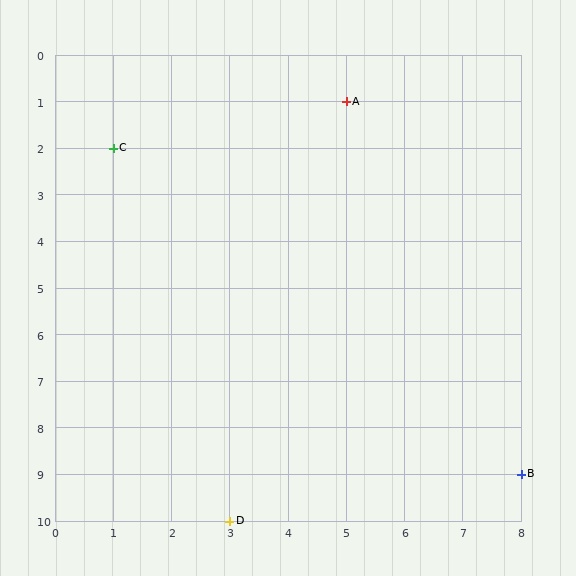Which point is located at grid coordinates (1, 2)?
Point C is at (1, 2).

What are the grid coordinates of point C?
Point C is at grid coordinates (1, 2).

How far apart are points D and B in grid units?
Points D and B are 5 columns and 1 row apart (about 5.1 grid units diagonally).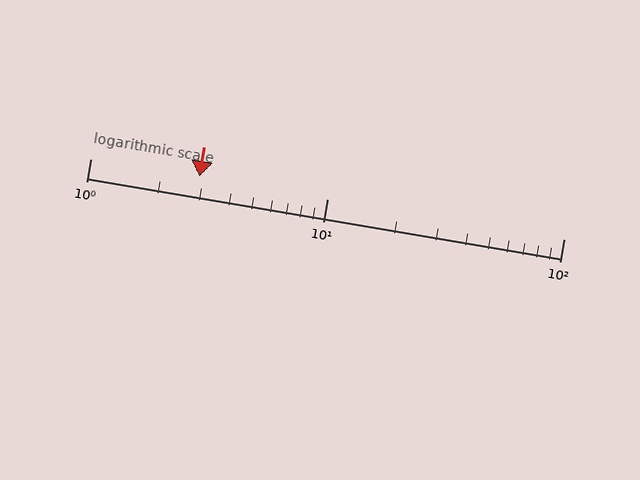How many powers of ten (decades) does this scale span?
The scale spans 2 decades, from 1 to 100.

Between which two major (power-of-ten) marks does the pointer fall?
The pointer is between 1 and 10.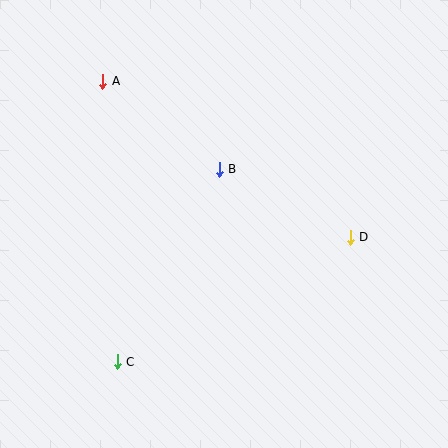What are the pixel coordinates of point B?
Point B is at (219, 169).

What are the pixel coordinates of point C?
Point C is at (117, 362).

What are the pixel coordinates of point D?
Point D is at (350, 237).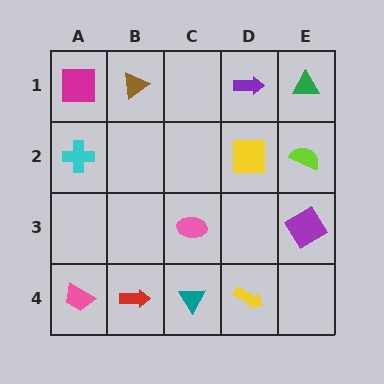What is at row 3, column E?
A purple diamond.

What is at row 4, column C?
A teal triangle.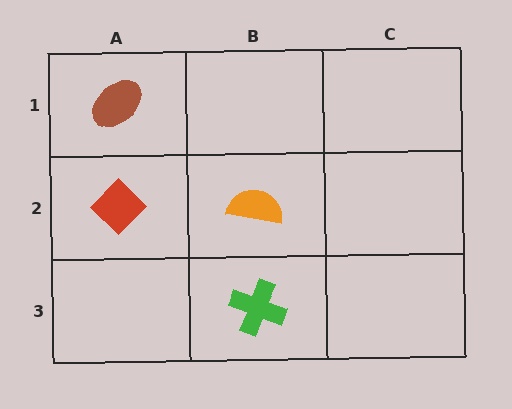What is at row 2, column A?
A red diamond.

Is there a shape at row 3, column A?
No, that cell is empty.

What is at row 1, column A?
A brown ellipse.